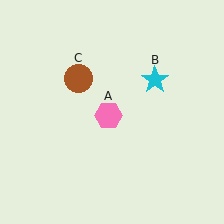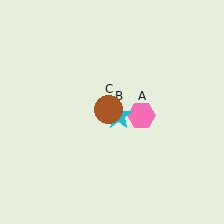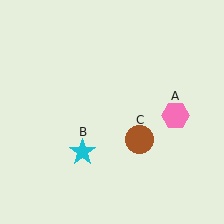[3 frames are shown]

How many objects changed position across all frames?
3 objects changed position: pink hexagon (object A), cyan star (object B), brown circle (object C).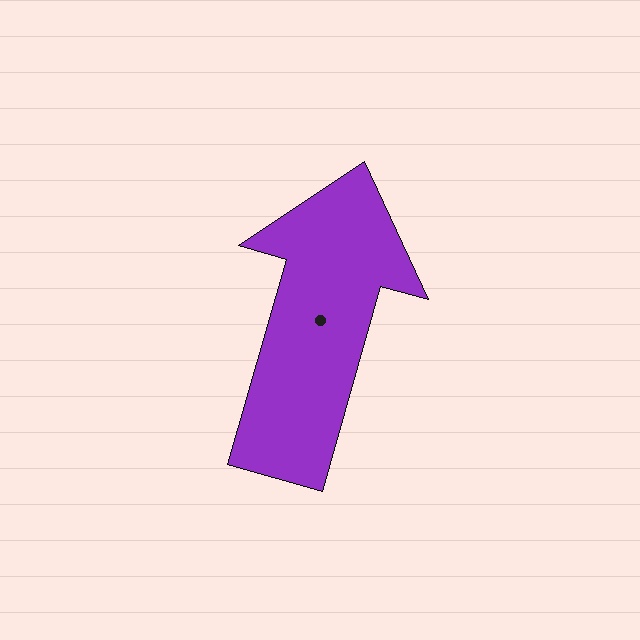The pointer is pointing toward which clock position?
Roughly 1 o'clock.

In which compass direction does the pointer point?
North.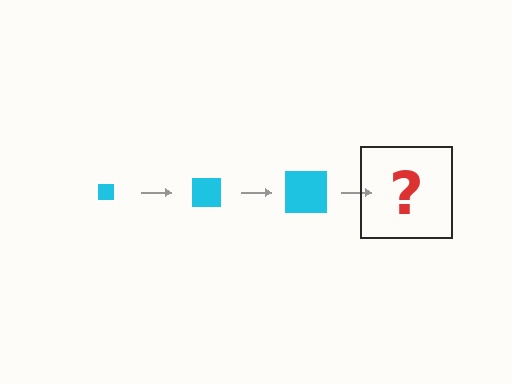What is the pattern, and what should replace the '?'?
The pattern is that the square gets progressively larger each step. The '?' should be a cyan square, larger than the previous one.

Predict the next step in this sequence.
The next step is a cyan square, larger than the previous one.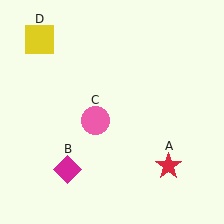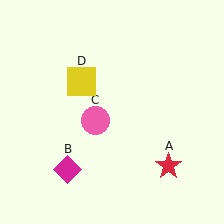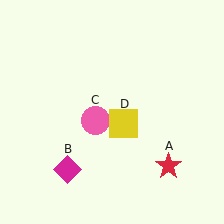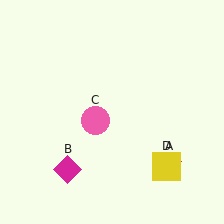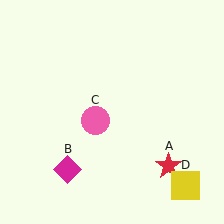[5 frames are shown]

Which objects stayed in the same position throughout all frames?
Red star (object A) and magenta diamond (object B) and pink circle (object C) remained stationary.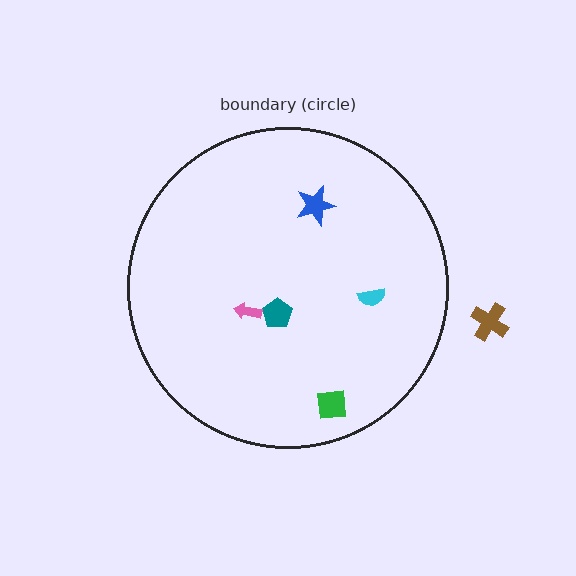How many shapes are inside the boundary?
5 inside, 1 outside.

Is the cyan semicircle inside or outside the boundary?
Inside.